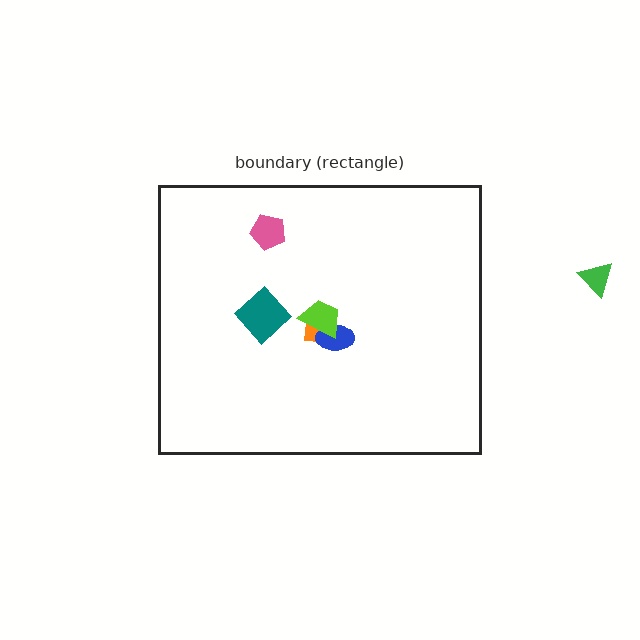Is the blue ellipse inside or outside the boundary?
Inside.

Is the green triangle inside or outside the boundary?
Outside.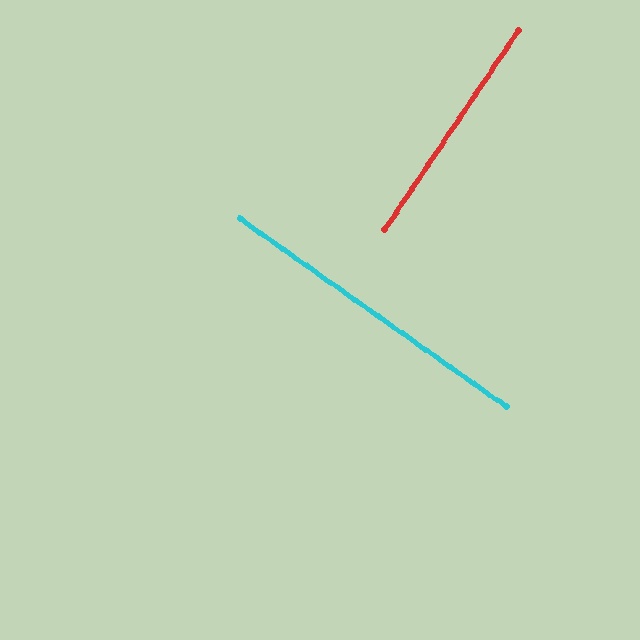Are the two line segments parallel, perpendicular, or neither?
Perpendicular — they meet at approximately 89°.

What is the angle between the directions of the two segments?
Approximately 89 degrees.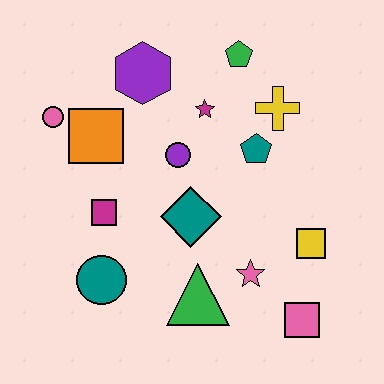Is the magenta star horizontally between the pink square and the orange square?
Yes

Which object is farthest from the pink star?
The pink circle is farthest from the pink star.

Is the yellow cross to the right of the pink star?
Yes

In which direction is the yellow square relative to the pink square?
The yellow square is above the pink square.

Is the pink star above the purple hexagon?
No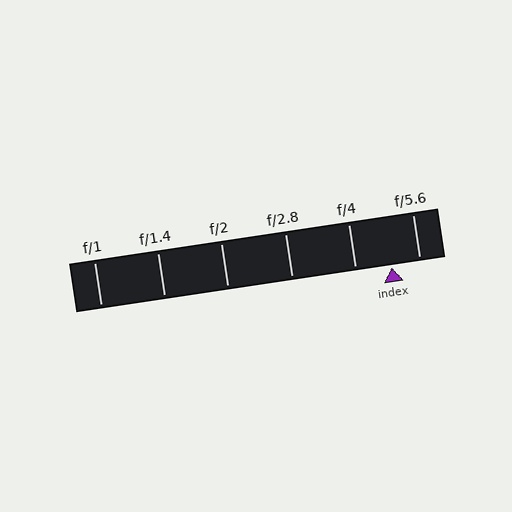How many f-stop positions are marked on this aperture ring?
There are 6 f-stop positions marked.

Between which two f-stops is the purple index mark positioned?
The index mark is between f/4 and f/5.6.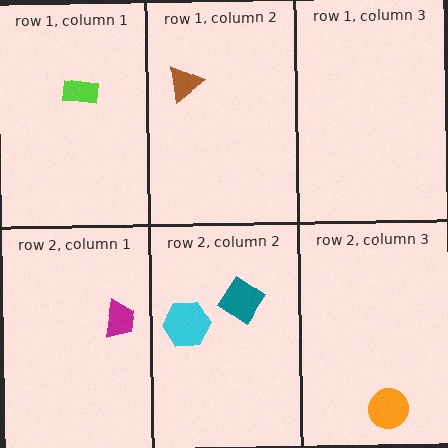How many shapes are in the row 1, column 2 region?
1.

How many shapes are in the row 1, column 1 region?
1.